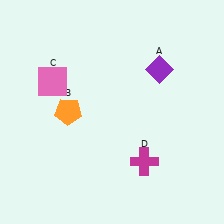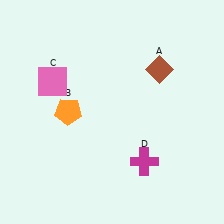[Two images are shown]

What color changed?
The diamond (A) changed from purple in Image 1 to brown in Image 2.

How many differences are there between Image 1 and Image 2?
There is 1 difference between the two images.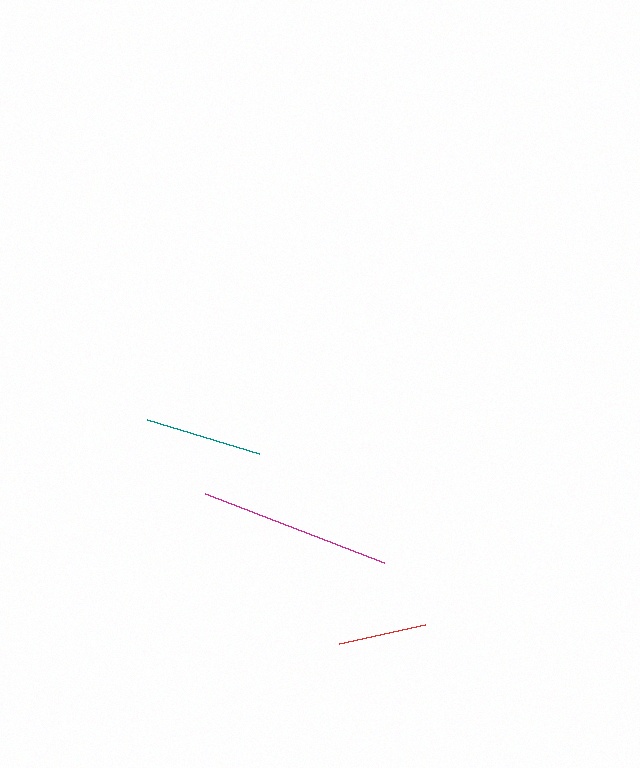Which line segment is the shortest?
The red line is the shortest at approximately 88 pixels.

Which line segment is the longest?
The magenta line is the longest at approximately 192 pixels.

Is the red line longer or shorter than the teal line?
The teal line is longer than the red line.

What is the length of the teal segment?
The teal segment is approximately 117 pixels long.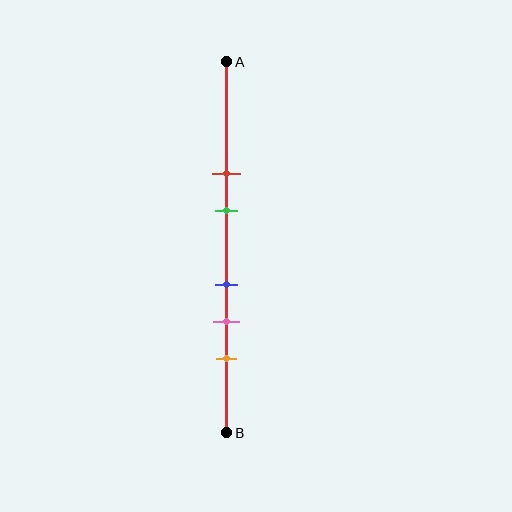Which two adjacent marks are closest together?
The blue and pink marks are the closest adjacent pair.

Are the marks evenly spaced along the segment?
No, the marks are not evenly spaced.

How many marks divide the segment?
There are 5 marks dividing the segment.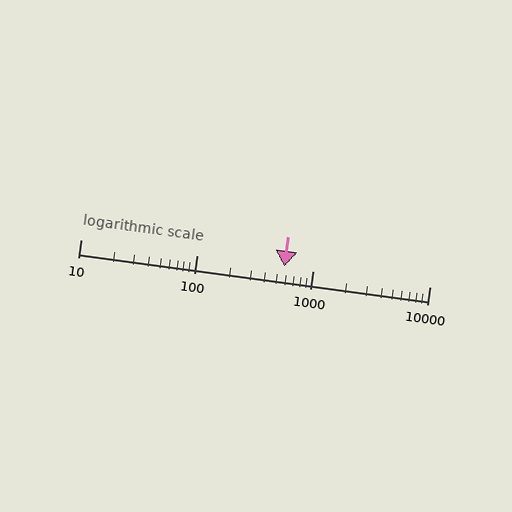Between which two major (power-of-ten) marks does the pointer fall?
The pointer is between 100 and 1000.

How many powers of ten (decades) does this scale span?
The scale spans 3 decades, from 10 to 10000.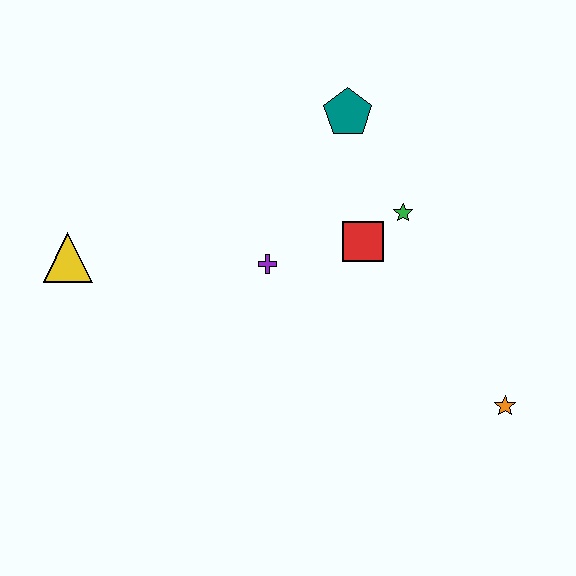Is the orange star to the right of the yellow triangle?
Yes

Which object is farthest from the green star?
The yellow triangle is farthest from the green star.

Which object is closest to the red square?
The green star is closest to the red square.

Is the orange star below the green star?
Yes